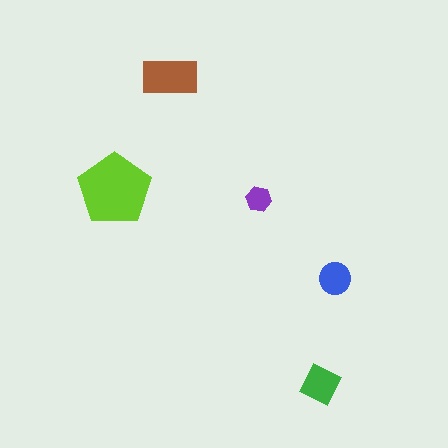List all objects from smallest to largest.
The purple hexagon, the blue circle, the green diamond, the brown rectangle, the lime pentagon.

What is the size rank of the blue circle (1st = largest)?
4th.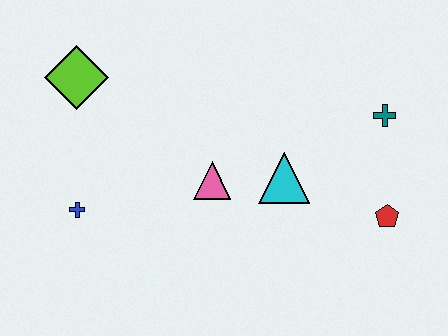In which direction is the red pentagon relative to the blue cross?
The red pentagon is to the right of the blue cross.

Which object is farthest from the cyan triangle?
The lime diamond is farthest from the cyan triangle.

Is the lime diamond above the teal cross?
Yes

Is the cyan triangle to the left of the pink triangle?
No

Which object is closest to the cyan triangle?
The pink triangle is closest to the cyan triangle.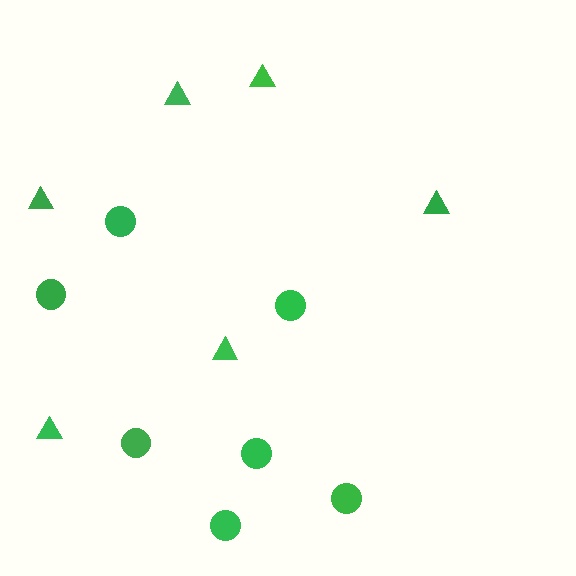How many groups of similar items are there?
There are 2 groups: one group of circles (7) and one group of triangles (6).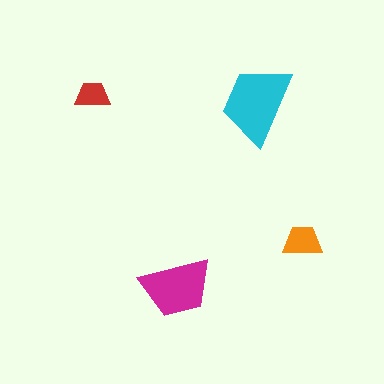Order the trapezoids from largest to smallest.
the cyan one, the magenta one, the orange one, the red one.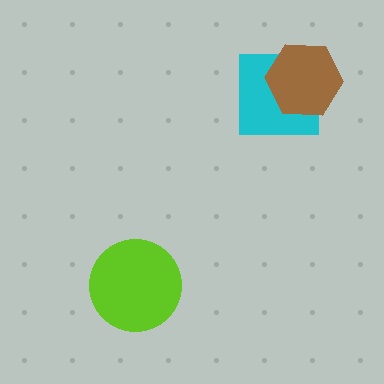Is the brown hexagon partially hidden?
No, no other shape covers it.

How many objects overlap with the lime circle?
0 objects overlap with the lime circle.